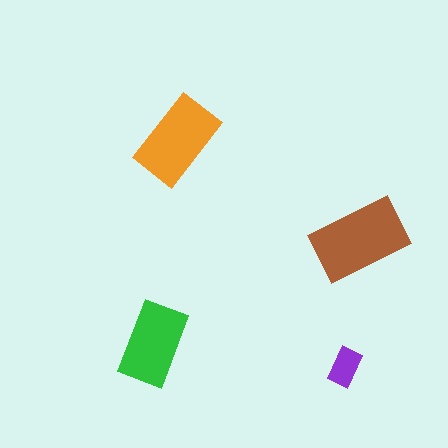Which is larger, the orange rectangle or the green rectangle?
The orange one.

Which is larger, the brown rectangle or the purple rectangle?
The brown one.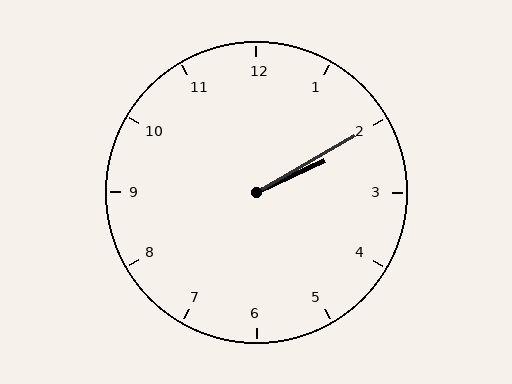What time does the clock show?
2:10.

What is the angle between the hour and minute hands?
Approximately 5 degrees.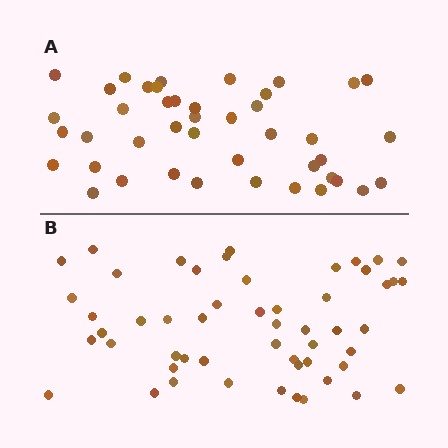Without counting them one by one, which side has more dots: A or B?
Region B (the bottom region) has more dots.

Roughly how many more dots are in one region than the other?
Region B has roughly 10 or so more dots than region A.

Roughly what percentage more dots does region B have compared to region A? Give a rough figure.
About 25% more.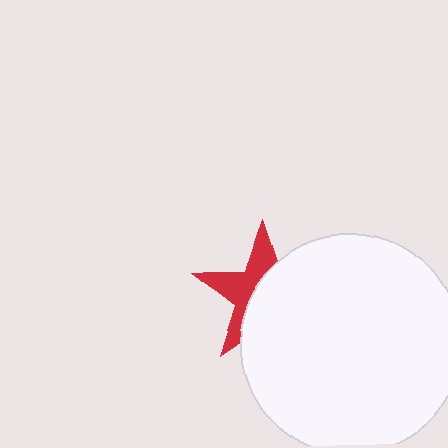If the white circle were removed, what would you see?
You would see the complete red star.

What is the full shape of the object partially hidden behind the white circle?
The partially hidden object is a red star.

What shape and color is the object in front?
The object in front is a white circle.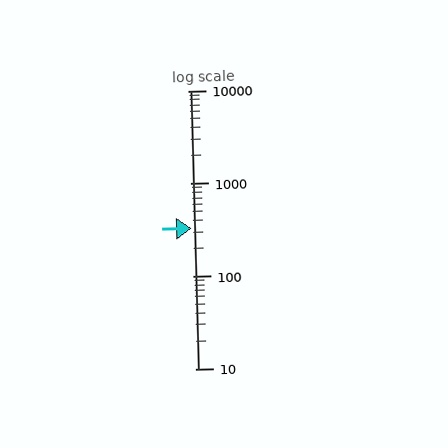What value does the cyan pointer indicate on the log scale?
The pointer indicates approximately 330.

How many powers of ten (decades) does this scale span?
The scale spans 3 decades, from 10 to 10000.